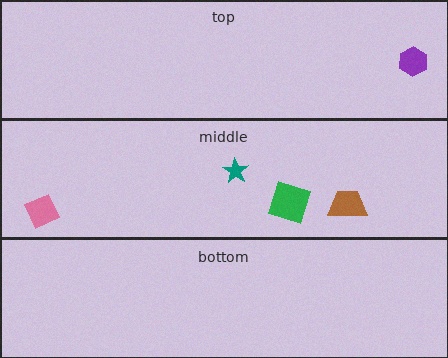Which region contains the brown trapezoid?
The middle region.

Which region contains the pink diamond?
The middle region.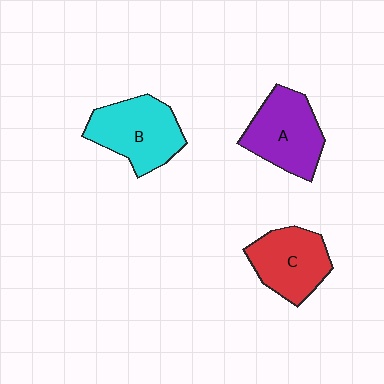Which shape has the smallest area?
Shape C (red).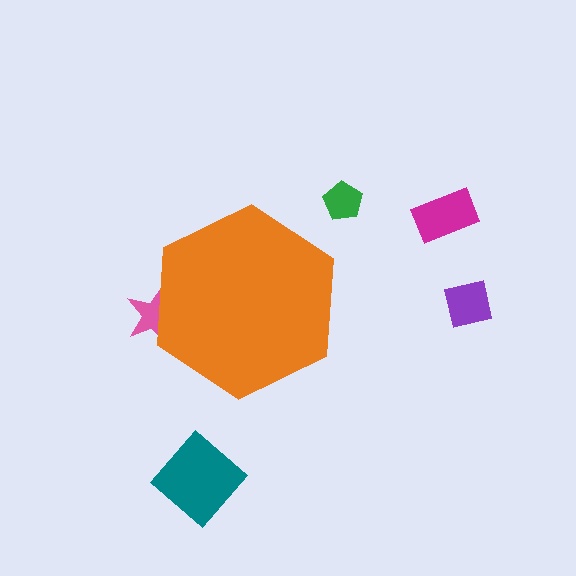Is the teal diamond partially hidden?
No, the teal diamond is fully visible.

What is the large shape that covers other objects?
An orange hexagon.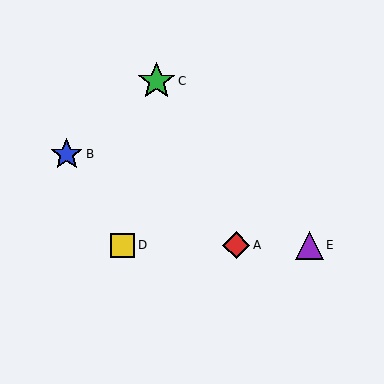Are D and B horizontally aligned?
No, D is at y≈245 and B is at y≈154.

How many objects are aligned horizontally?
3 objects (A, D, E) are aligned horizontally.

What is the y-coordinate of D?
Object D is at y≈245.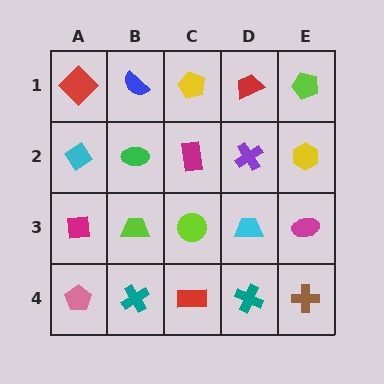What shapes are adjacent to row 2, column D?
A red trapezoid (row 1, column D), a cyan trapezoid (row 3, column D), a magenta rectangle (row 2, column C), a yellow hexagon (row 2, column E).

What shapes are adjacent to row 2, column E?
A lime pentagon (row 1, column E), a magenta ellipse (row 3, column E), a purple cross (row 2, column D).